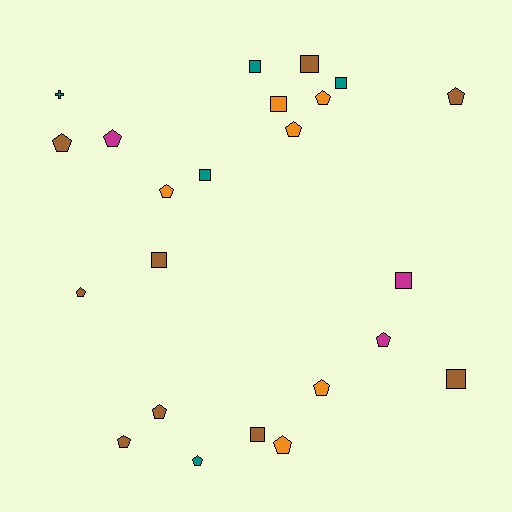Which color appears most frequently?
Brown, with 9 objects.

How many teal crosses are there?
There is 1 teal cross.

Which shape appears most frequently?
Pentagon, with 13 objects.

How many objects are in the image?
There are 23 objects.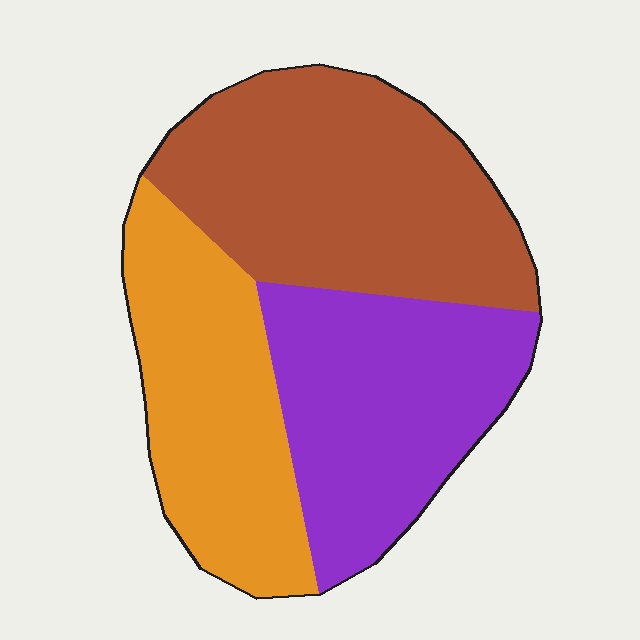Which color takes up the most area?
Brown, at roughly 40%.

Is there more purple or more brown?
Brown.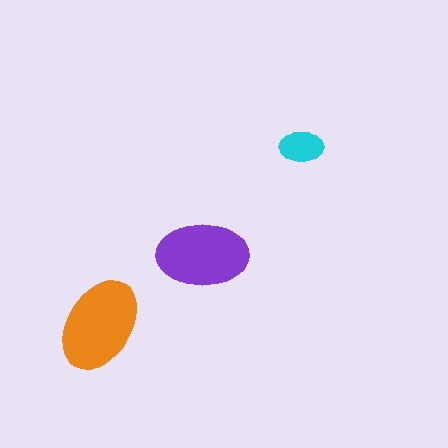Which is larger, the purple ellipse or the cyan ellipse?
The purple one.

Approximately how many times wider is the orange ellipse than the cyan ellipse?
About 2 times wider.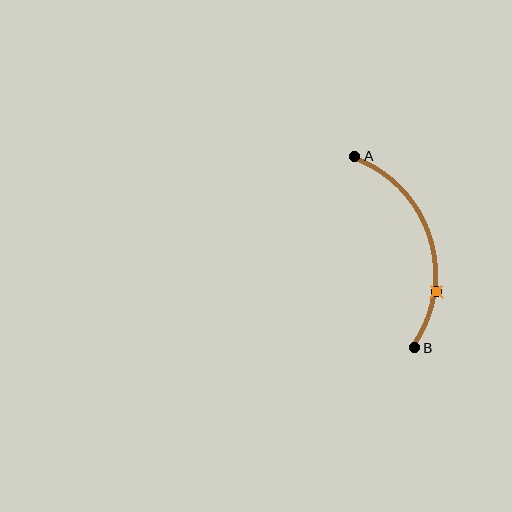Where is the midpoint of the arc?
The arc midpoint is the point on the curve farthest from the straight line joining A and B. It sits to the right of that line.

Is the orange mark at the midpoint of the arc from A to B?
No. The orange mark lies on the arc but is closer to endpoint B. The arc midpoint would be at the point on the curve equidistant along the arc from both A and B.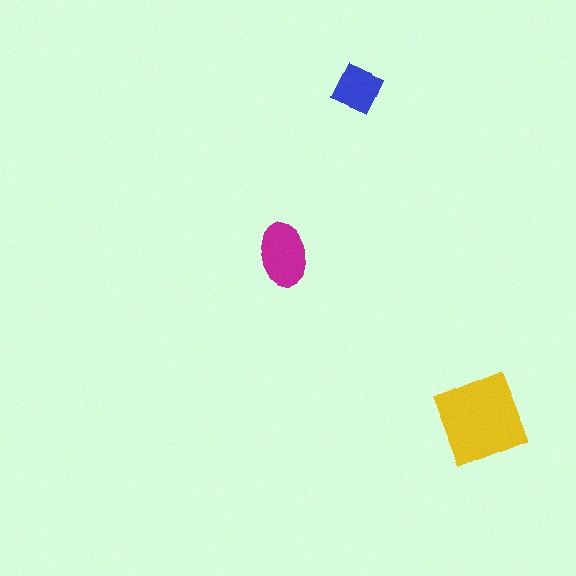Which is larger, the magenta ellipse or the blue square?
The magenta ellipse.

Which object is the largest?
The yellow diamond.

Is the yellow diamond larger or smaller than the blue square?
Larger.